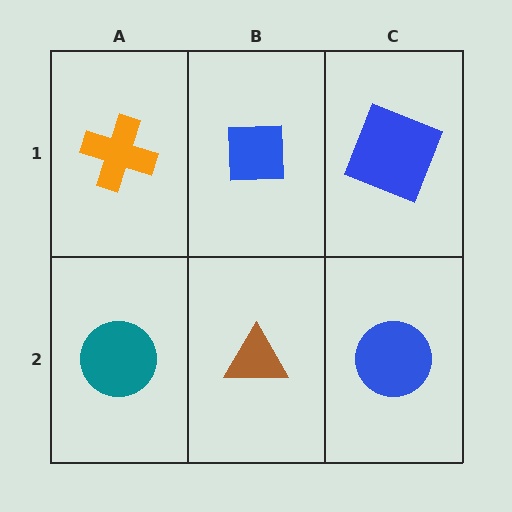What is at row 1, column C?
A blue square.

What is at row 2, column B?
A brown triangle.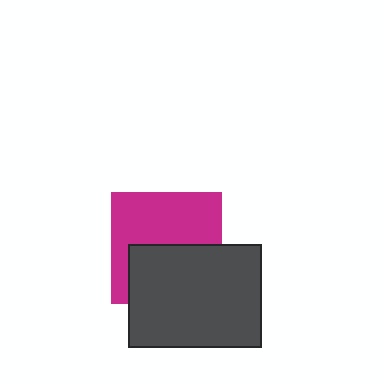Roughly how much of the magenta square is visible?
About half of it is visible (roughly 54%).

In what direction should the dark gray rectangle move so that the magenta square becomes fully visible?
The dark gray rectangle should move down. That is the shortest direction to clear the overlap and leave the magenta square fully visible.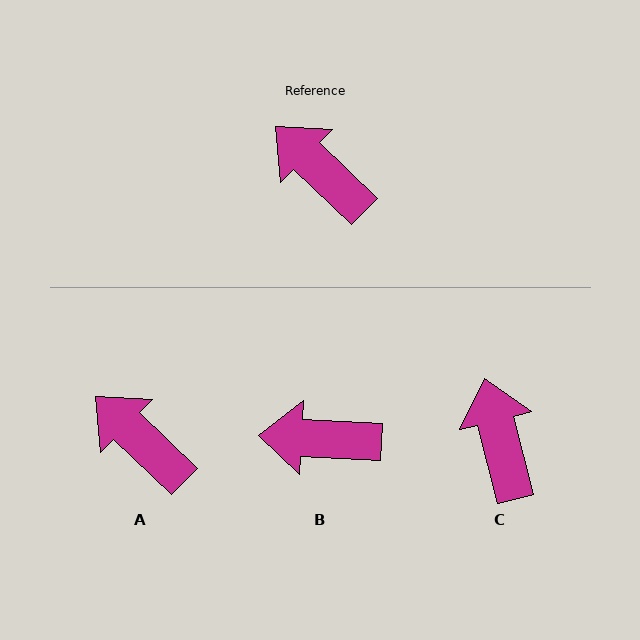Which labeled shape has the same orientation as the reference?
A.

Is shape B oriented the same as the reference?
No, it is off by about 41 degrees.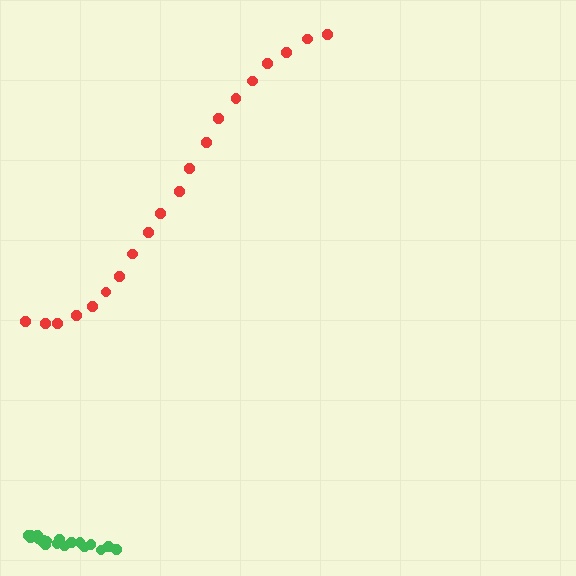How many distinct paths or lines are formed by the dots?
There are 2 distinct paths.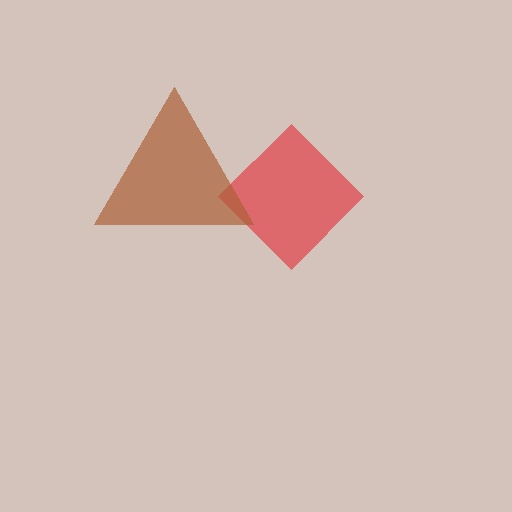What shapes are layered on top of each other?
The layered shapes are: a red diamond, a brown triangle.